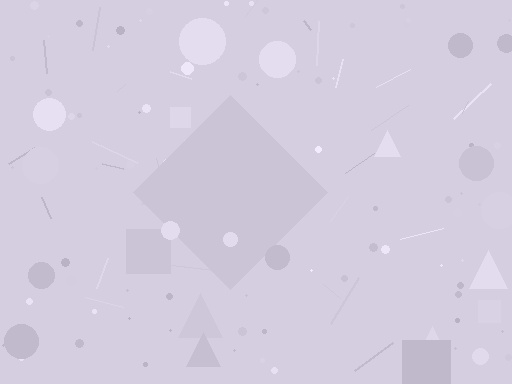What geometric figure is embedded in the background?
A diamond is embedded in the background.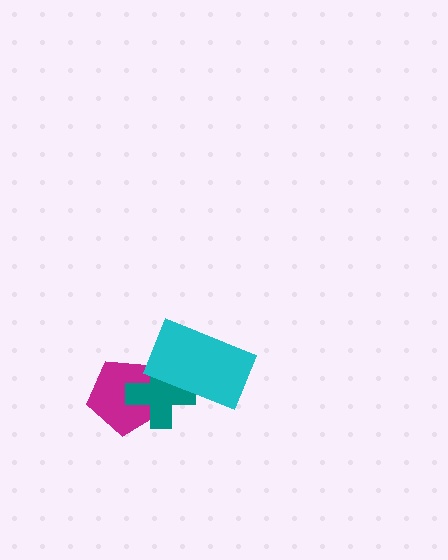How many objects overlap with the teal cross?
2 objects overlap with the teal cross.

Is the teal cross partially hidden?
Yes, it is partially covered by another shape.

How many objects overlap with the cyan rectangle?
1 object overlaps with the cyan rectangle.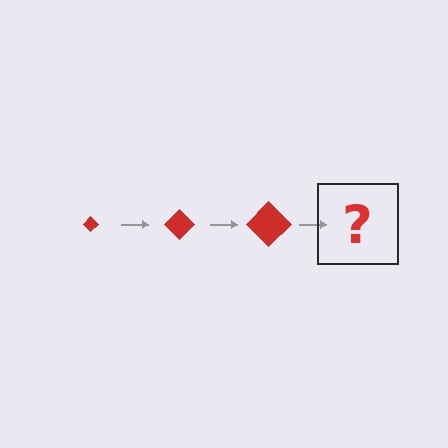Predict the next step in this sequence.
The next step is a red diamond, larger than the previous one.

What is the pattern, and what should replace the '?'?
The pattern is that the diamond gets progressively larger each step. The '?' should be a red diamond, larger than the previous one.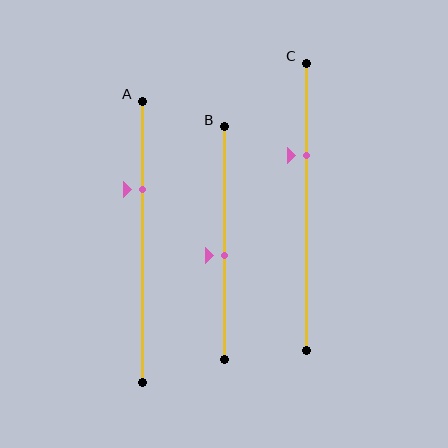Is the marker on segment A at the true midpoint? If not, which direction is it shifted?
No, the marker on segment A is shifted upward by about 19% of the segment length.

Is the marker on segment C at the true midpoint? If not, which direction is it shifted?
No, the marker on segment C is shifted upward by about 18% of the segment length.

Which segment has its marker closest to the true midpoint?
Segment B has its marker closest to the true midpoint.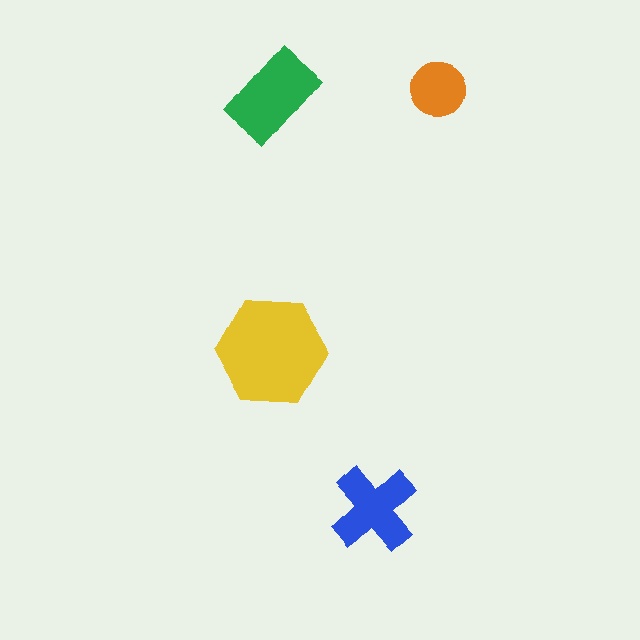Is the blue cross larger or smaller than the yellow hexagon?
Smaller.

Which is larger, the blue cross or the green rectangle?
The green rectangle.